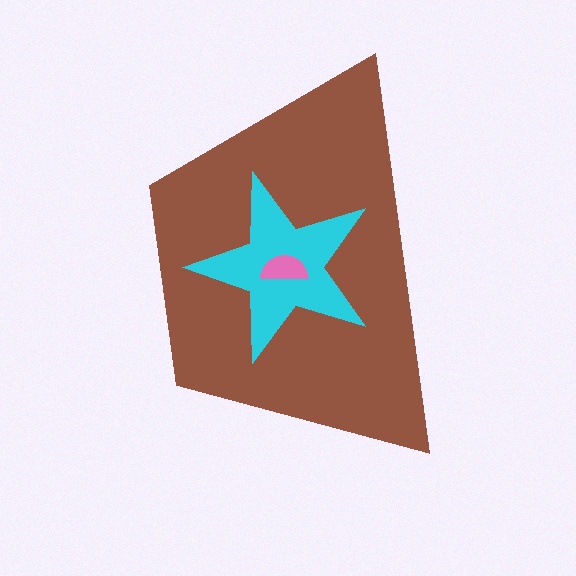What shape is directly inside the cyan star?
The pink semicircle.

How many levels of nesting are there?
3.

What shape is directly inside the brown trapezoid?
The cyan star.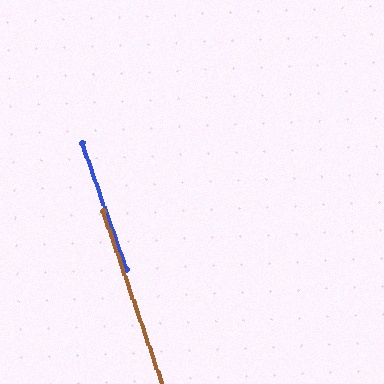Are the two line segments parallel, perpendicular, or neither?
Parallel — their directions differ by only 0.4°.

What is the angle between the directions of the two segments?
Approximately 0 degrees.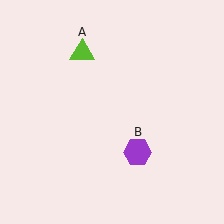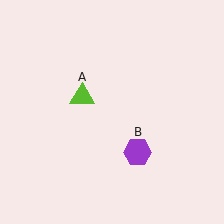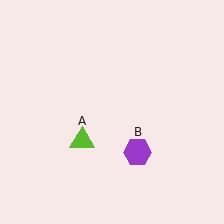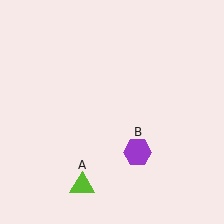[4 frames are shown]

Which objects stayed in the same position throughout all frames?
Purple hexagon (object B) remained stationary.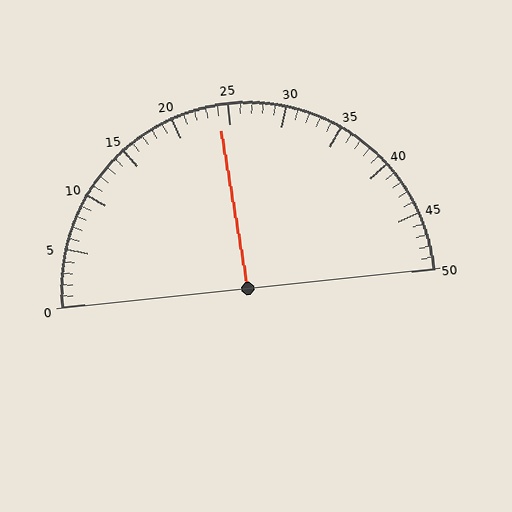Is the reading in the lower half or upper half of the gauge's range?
The reading is in the lower half of the range (0 to 50).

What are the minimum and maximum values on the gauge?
The gauge ranges from 0 to 50.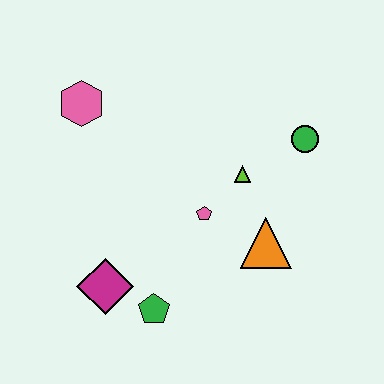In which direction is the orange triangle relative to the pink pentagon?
The orange triangle is to the right of the pink pentagon.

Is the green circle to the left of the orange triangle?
No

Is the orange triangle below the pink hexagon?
Yes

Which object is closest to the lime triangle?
The pink pentagon is closest to the lime triangle.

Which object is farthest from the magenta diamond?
The green circle is farthest from the magenta diamond.